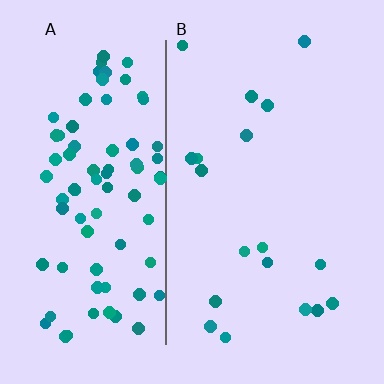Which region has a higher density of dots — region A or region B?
A (the left).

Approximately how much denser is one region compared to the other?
Approximately 4.6× — region A over region B.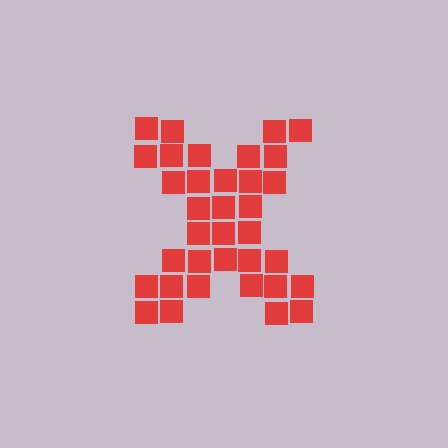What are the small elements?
The small elements are squares.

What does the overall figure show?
The overall figure shows the letter X.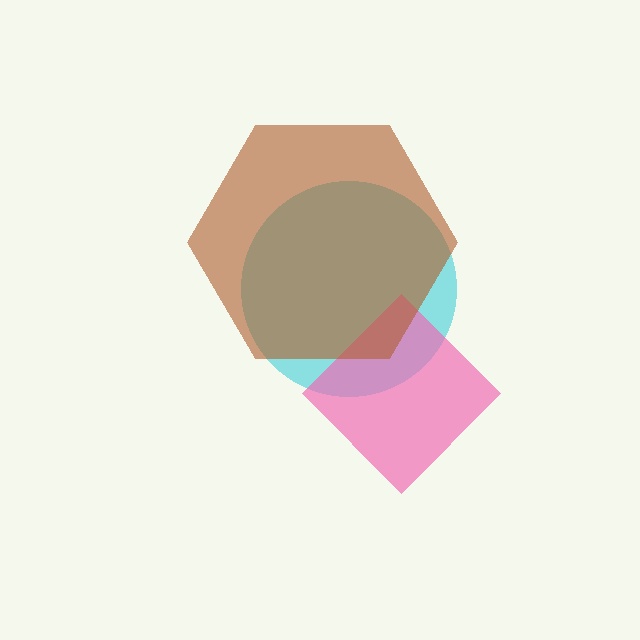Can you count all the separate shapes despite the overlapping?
Yes, there are 3 separate shapes.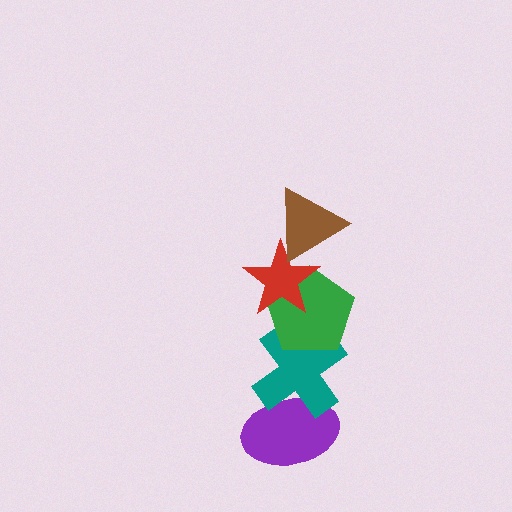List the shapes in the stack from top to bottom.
From top to bottom: the brown triangle, the red star, the green pentagon, the teal cross, the purple ellipse.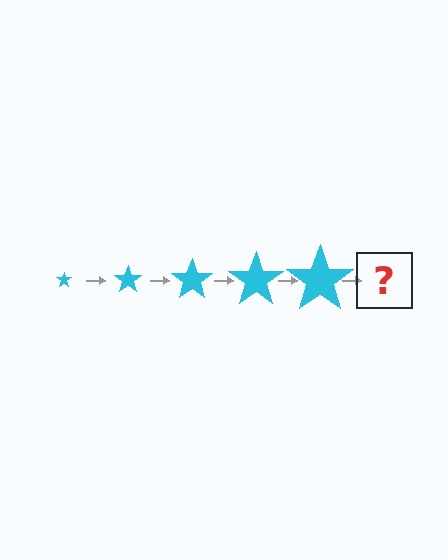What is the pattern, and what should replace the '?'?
The pattern is that the star gets progressively larger each step. The '?' should be a cyan star, larger than the previous one.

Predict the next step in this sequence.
The next step is a cyan star, larger than the previous one.